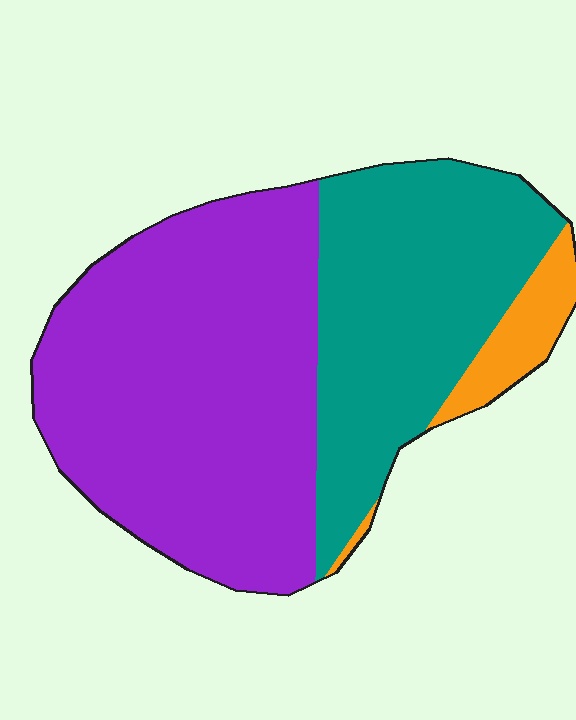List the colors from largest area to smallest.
From largest to smallest: purple, teal, orange.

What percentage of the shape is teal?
Teal takes up between a quarter and a half of the shape.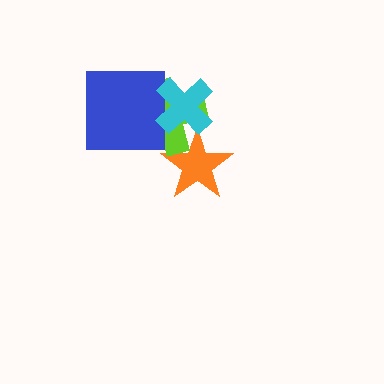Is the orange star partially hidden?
Yes, it is partially covered by another shape.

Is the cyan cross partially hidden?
No, no other shape covers it.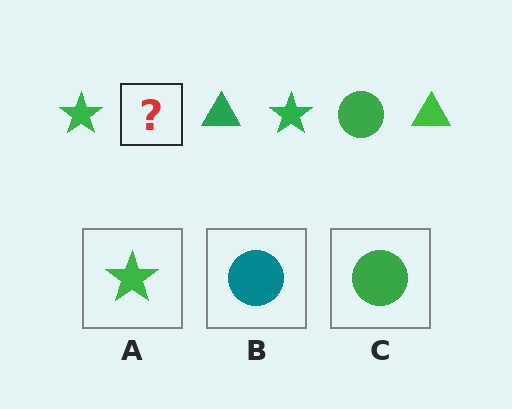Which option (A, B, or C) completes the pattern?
C.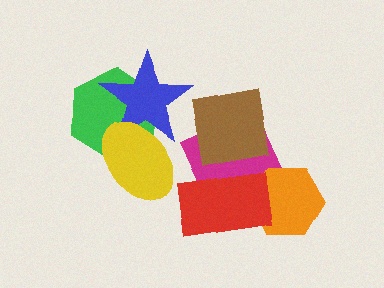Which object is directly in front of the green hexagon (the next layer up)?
The blue star is directly in front of the green hexagon.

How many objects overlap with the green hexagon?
2 objects overlap with the green hexagon.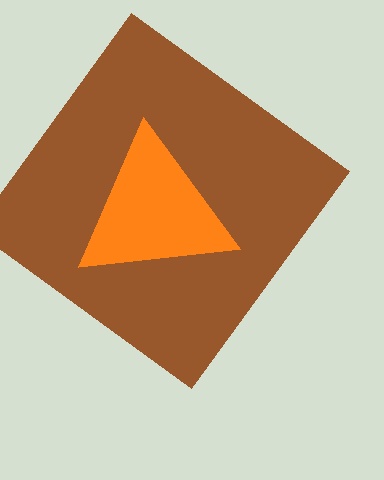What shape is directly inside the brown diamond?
The orange triangle.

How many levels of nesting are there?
2.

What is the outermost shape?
The brown diamond.